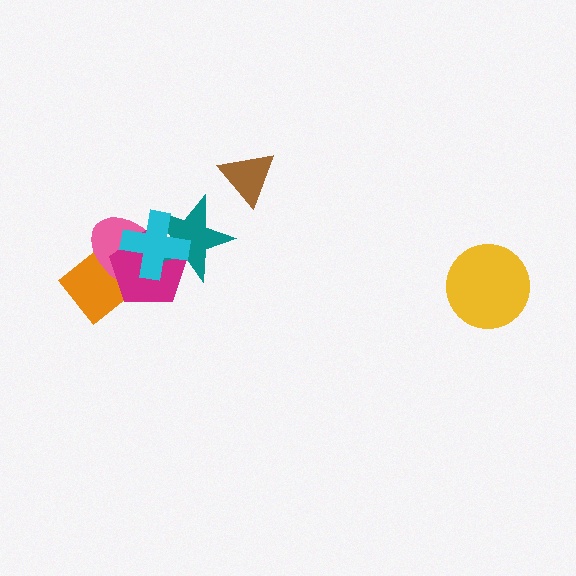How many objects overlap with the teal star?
3 objects overlap with the teal star.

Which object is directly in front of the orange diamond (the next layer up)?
The pink ellipse is directly in front of the orange diamond.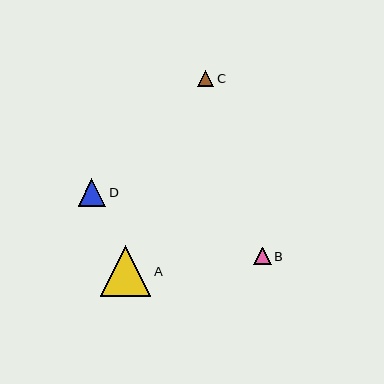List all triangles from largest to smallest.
From largest to smallest: A, D, B, C.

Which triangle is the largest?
Triangle A is the largest with a size of approximately 51 pixels.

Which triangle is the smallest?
Triangle C is the smallest with a size of approximately 16 pixels.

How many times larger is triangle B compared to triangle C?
Triangle B is approximately 1.1 times the size of triangle C.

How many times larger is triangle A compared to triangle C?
Triangle A is approximately 3.2 times the size of triangle C.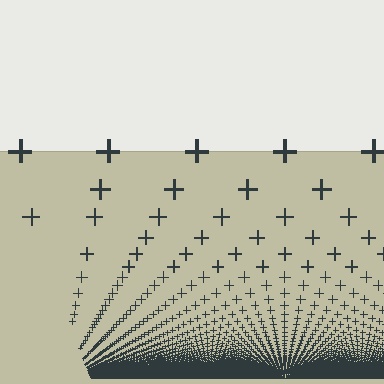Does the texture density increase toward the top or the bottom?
Density increases toward the bottom.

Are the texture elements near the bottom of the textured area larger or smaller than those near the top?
Smaller. The gradient is inverted — elements near the bottom are smaller and denser.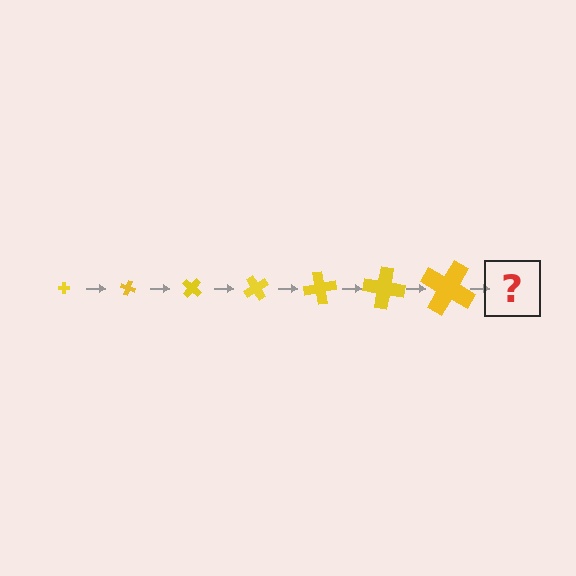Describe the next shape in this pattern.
It should be a cross, larger than the previous one and rotated 140 degrees from the start.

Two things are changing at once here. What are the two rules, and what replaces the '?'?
The two rules are that the cross grows larger each step and it rotates 20 degrees each step. The '?' should be a cross, larger than the previous one and rotated 140 degrees from the start.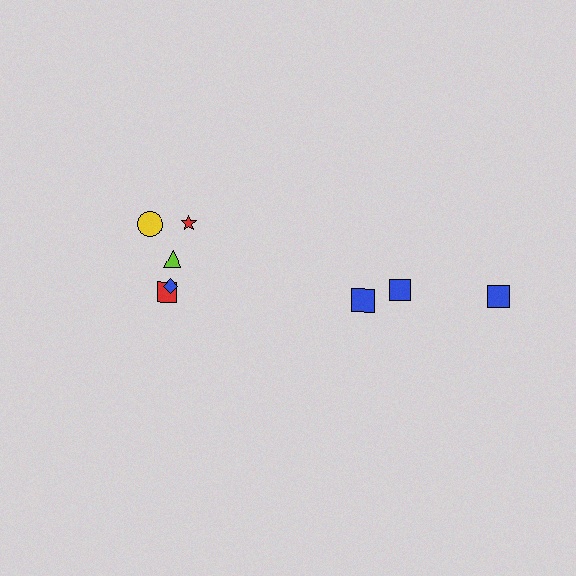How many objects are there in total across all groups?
There are 8 objects.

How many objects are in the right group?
There are 3 objects.